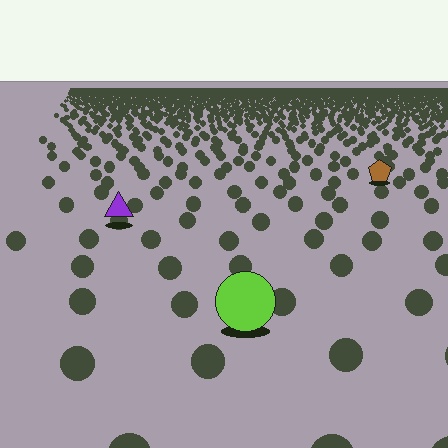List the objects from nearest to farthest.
From nearest to farthest: the lime circle, the purple triangle, the brown pentagon.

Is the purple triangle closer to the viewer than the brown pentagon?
Yes. The purple triangle is closer — you can tell from the texture gradient: the ground texture is coarser near it.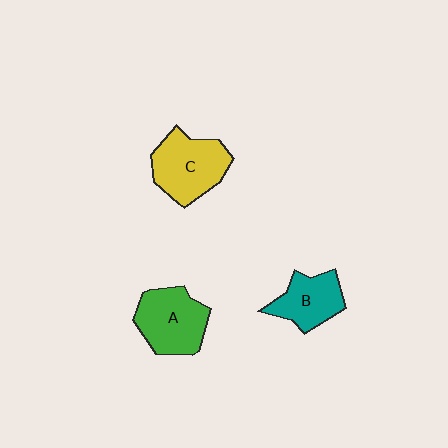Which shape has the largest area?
Shape C (yellow).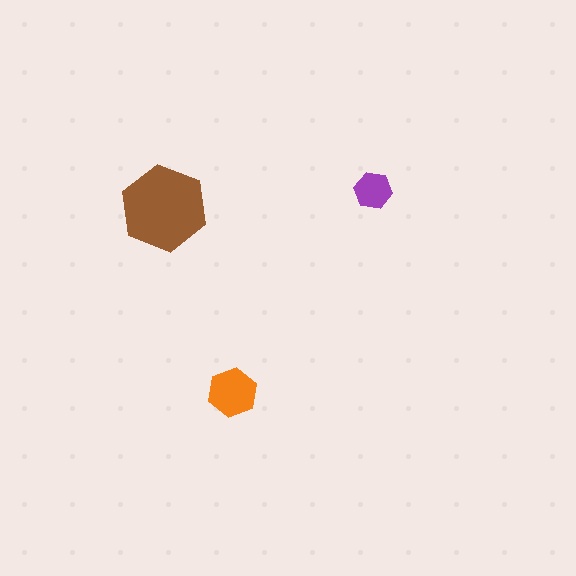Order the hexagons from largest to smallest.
the brown one, the orange one, the purple one.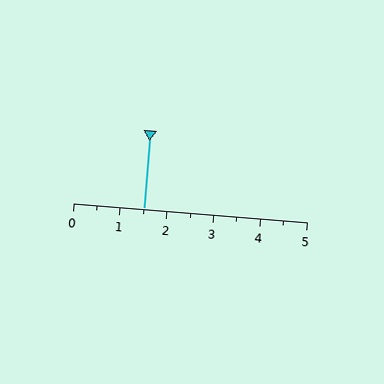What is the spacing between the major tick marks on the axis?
The major ticks are spaced 1 apart.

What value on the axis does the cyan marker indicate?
The marker indicates approximately 1.5.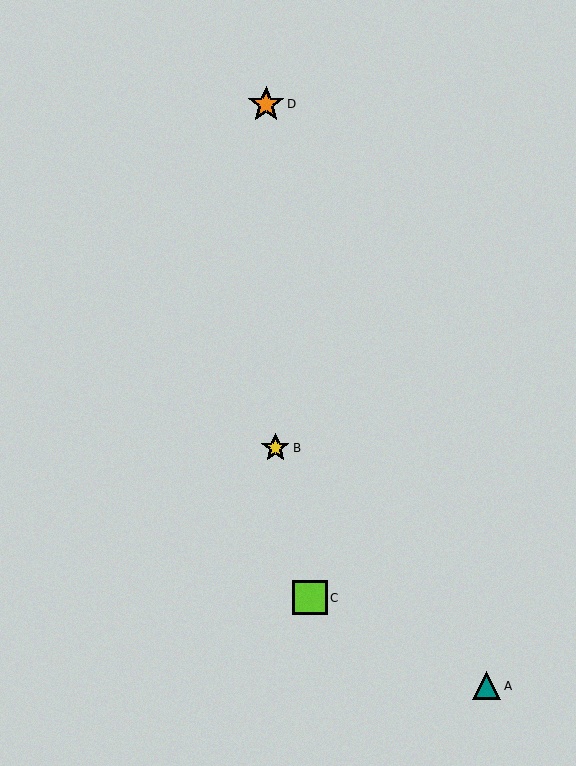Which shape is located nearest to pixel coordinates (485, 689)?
The teal triangle (labeled A) at (487, 686) is nearest to that location.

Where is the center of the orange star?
The center of the orange star is at (266, 104).